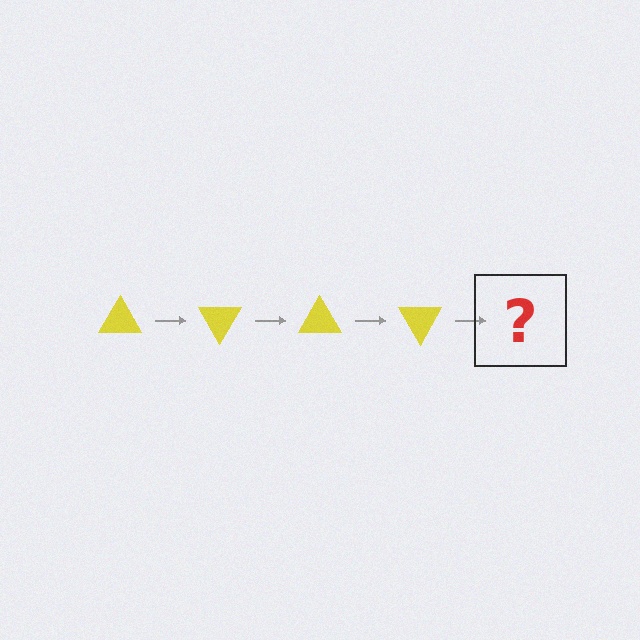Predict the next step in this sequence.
The next step is a yellow triangle rotated 240 degrees.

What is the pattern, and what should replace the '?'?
The pattern is that the triangle rotates 60 degrees each step. The '?' should be a yellow triangle rotated 240 degrees.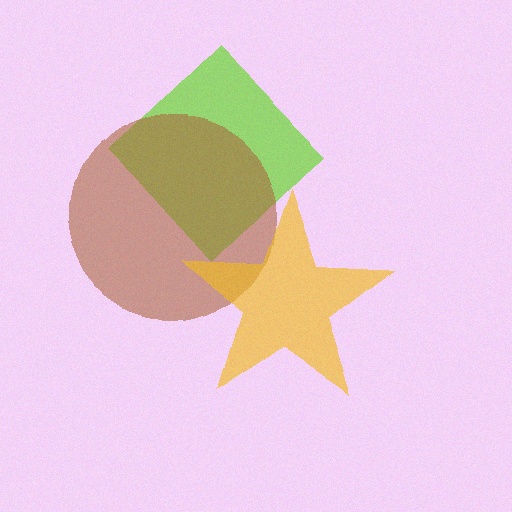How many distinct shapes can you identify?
There are 3 distinct shapes: a lime diamond, a brown circle, a yellow star.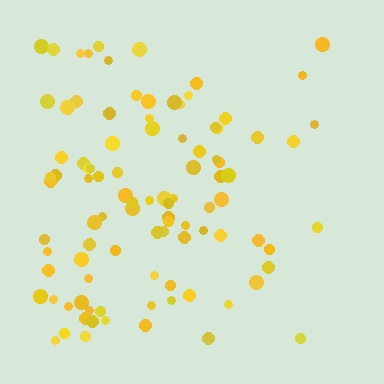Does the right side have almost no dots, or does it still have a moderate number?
Still a moderate number, just noticeably fewer than the left.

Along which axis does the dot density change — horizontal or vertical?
Horizontal.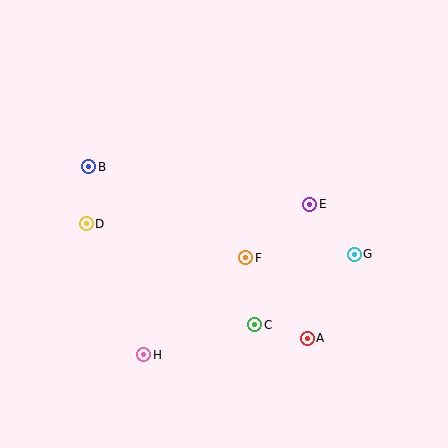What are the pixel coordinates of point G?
Point G is at (354, 254).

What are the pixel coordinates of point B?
Point B is at (89, 167).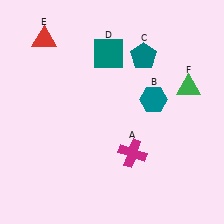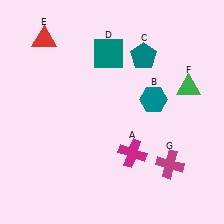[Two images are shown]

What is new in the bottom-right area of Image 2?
A magenta cross (G) was added in the bottom-right area of Image 2.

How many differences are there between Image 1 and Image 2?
There is 1 difference between the two images.